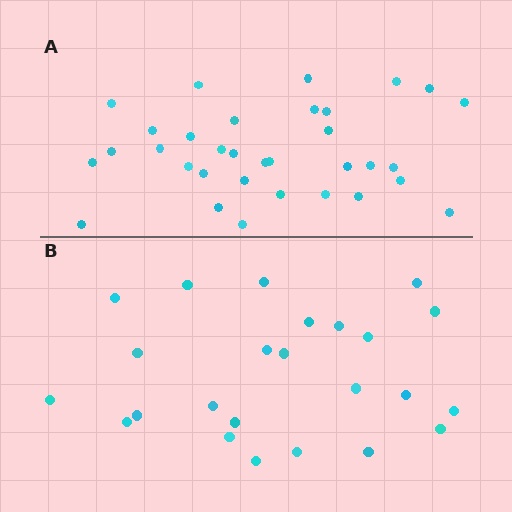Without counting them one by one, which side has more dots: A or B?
Region A (the top region) has more dots.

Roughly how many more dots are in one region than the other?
Region A has roughly 8 or so more dots than region B.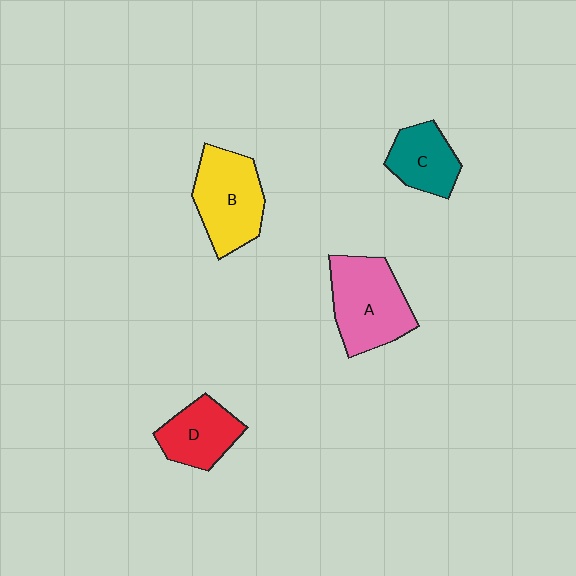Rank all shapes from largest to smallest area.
From largest to smallest: A (pink), B (yellow), D (red), C (teal).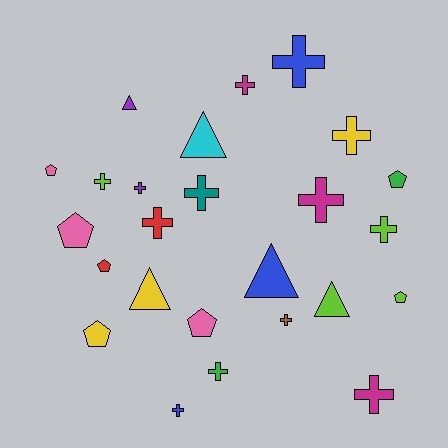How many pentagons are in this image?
There are 7 pentagons.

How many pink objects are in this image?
There are 3 pink objects.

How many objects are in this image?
There are 25 objects.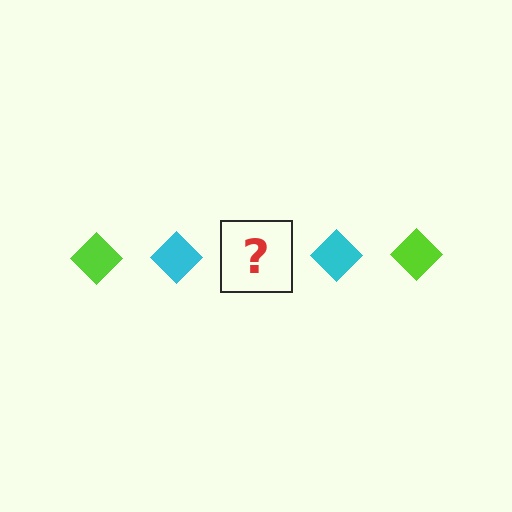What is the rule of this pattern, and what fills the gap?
The rule is that the pattern cycles through lime, cyan diamonds. The gap should be filled with a lime diamond.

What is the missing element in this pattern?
The missing element is a lime diamond.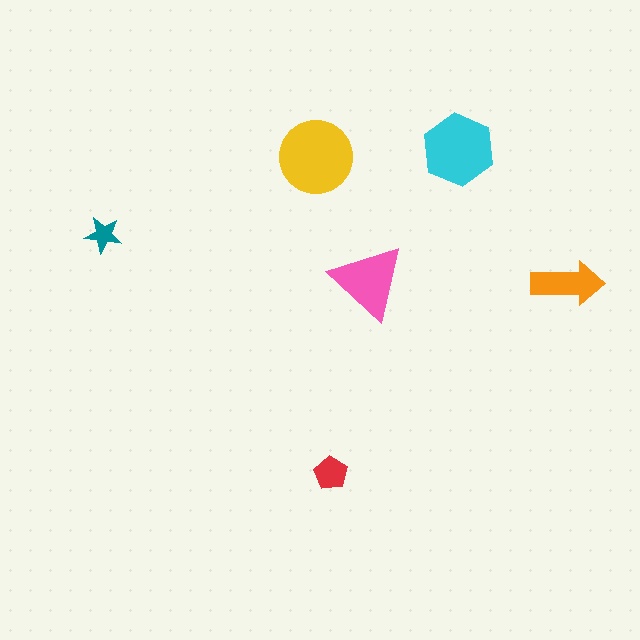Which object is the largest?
The yellow circle.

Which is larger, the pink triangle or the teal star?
The pink triangle.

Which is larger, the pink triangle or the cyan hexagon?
The cyan hexagon.